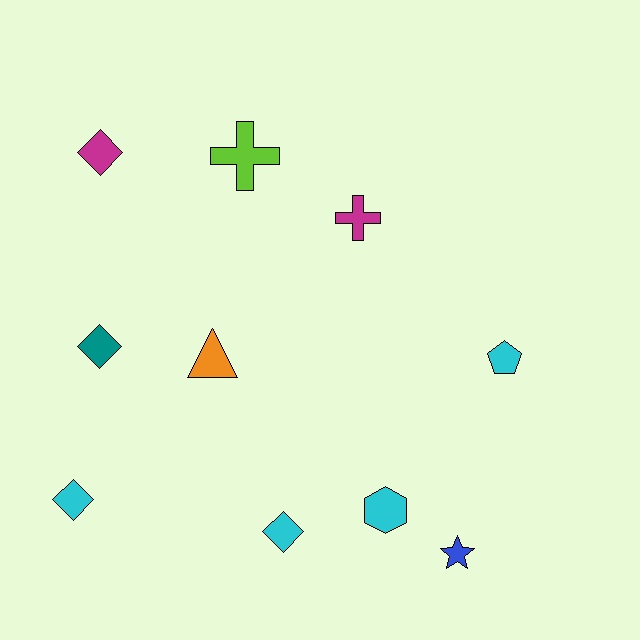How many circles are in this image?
There are no circles.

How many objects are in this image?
There are 10 objects.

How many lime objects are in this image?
There is 1 lime object.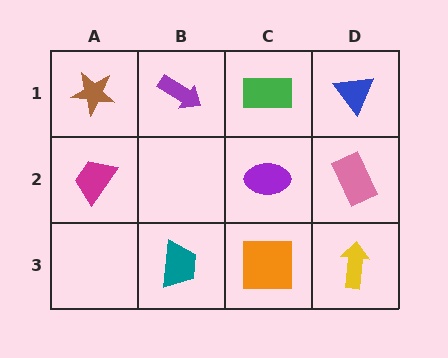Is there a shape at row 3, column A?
No, that cell is empty.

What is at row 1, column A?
A brown star.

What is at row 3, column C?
An orange square.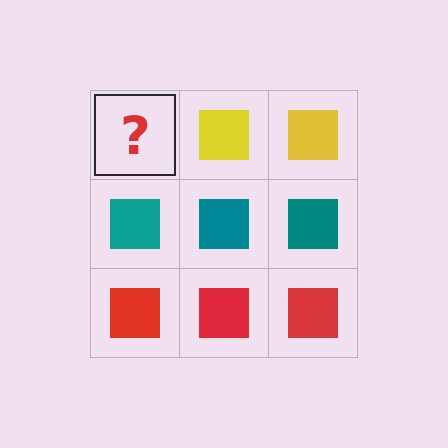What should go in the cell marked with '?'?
The missing cell should contain a yellow square.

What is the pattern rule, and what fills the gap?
The rule is that each row has a consistent color. The gap should be filled with a yellow square.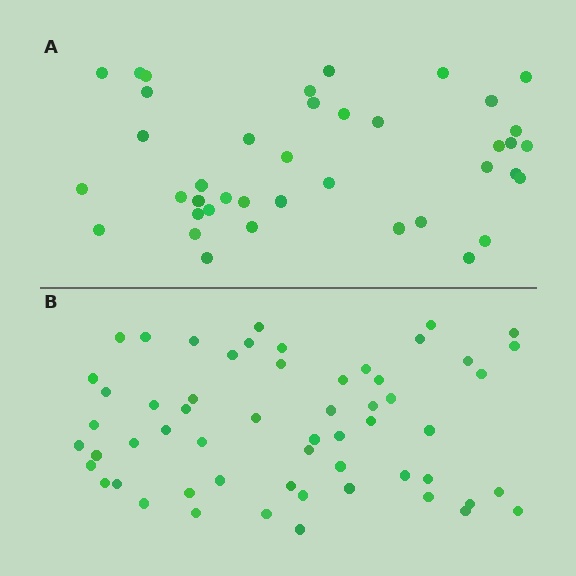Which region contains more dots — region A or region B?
Region B (the bottom region) has more dots.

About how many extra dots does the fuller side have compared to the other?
Region B has approximately 15 more dots than region A.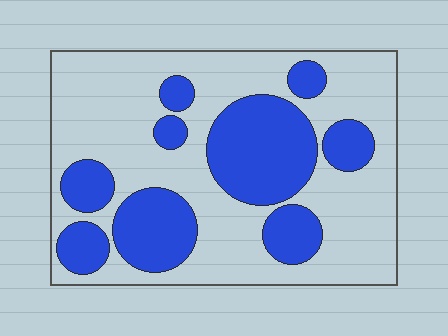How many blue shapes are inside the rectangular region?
9.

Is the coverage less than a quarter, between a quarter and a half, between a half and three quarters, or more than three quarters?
Between a quarter and a half.